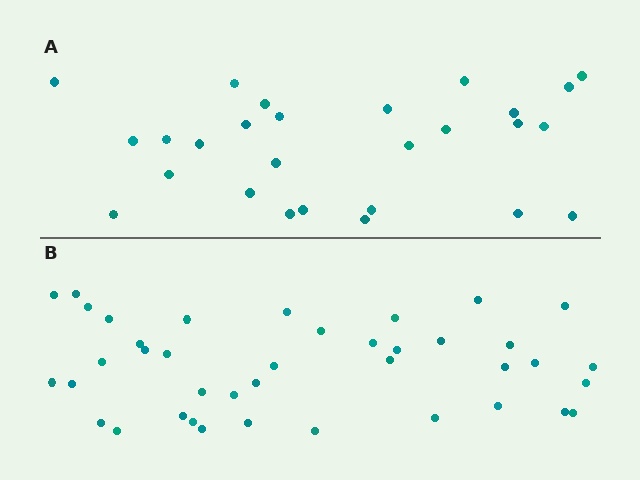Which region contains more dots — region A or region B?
Region B (the bottom region) has more dots.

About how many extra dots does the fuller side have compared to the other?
Region B has approximately 15 more dots than region A.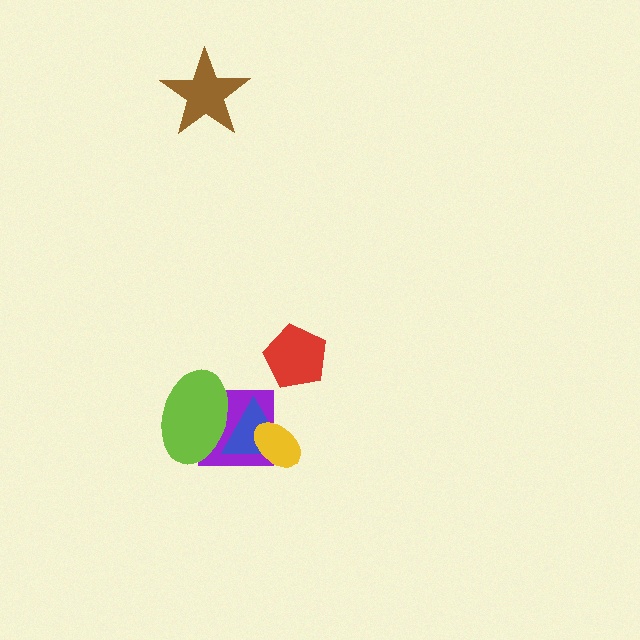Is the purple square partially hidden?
Yes, it is partially covered by another shape.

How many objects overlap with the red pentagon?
0 objects overlap with the red pentagon.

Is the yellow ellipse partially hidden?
No, no other shape covers it.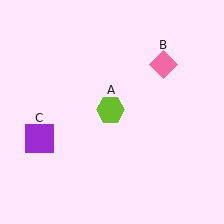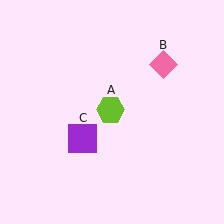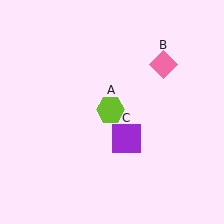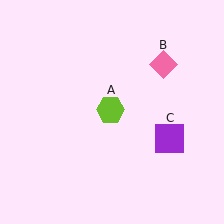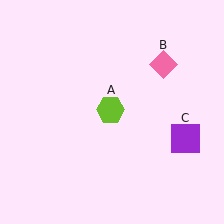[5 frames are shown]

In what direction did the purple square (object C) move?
The purple square (object C) moved right.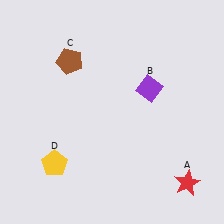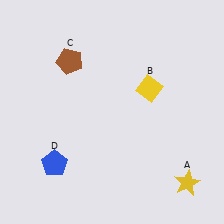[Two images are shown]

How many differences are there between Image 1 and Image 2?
There are 3 differences between the two images.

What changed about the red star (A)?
In Image 1, A is red. In Image 2, it changed to yellow.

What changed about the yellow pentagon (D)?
In Image 1, D is yellow. In Image 2, it changed to blue.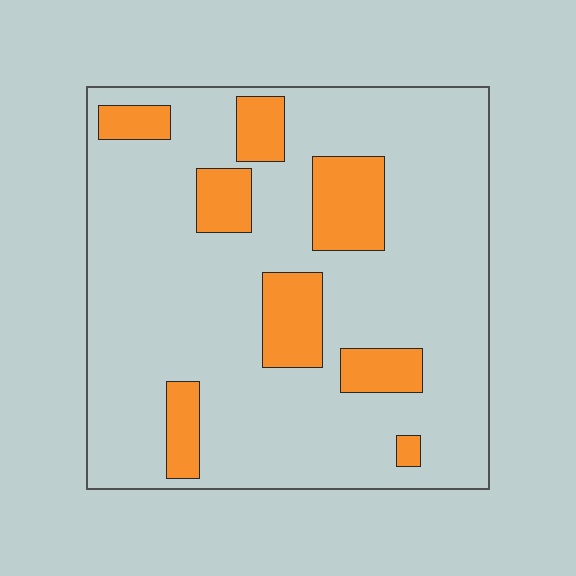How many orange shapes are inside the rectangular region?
8.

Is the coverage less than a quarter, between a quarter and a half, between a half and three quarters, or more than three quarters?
Less than a quarter.